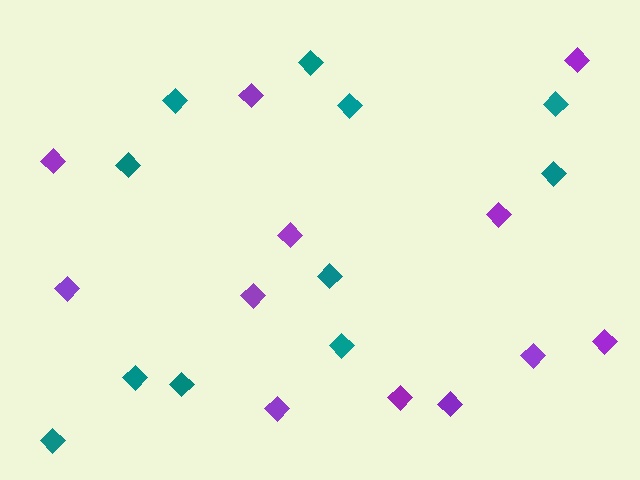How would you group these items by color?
There are 2 groups: one group of purple diamonds (12) and one group of teal diamonds (11).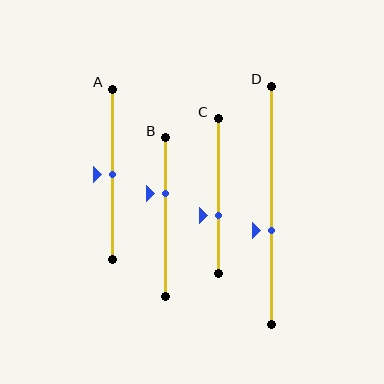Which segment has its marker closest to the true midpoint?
Segment A has its marker closest to the true midpoint.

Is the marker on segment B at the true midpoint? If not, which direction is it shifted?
No, the marker on segment B is shifted upward by about 15% of the segment length.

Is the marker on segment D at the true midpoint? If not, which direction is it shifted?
No, the marker on segment D is shifted downward by about 11% of the segment length.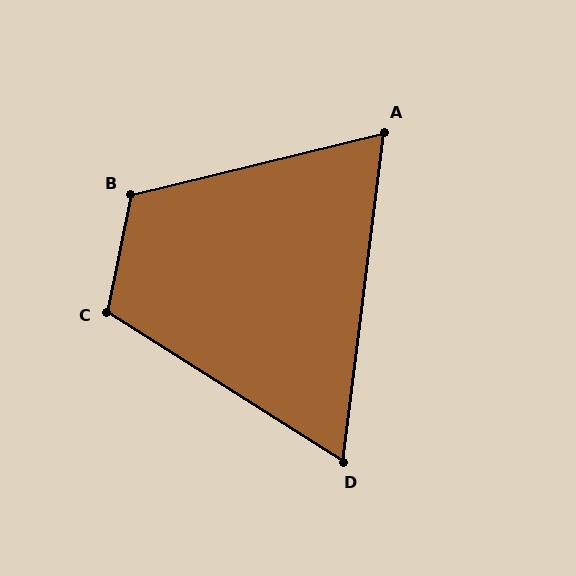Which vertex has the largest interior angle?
B, at approximately 115 degrees.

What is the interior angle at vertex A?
Approximately 69 degrees (acute).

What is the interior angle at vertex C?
Approximately 111 degrees (obtuse).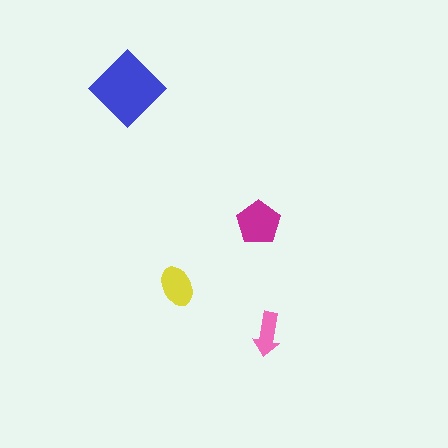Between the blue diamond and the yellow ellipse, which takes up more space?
The blue diamond.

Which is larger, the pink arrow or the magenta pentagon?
The magenta pentagon.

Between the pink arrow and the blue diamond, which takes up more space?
The blue diamond.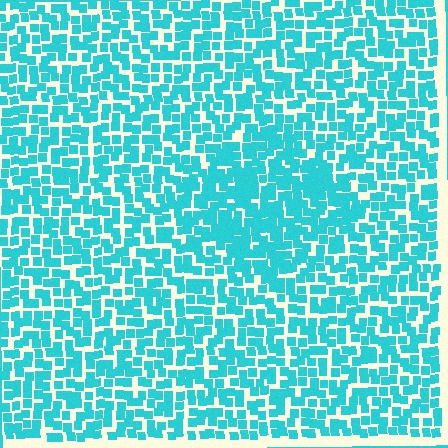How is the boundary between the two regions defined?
The boundary is defined by a change in element density (approximately 1.5x ratio). All elements are the same color, size, and shape.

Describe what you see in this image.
The image contains small cyan elements arranged at two different densities. A diamond-shaped region is visible where the elements are more densely packed than the surrounding area.